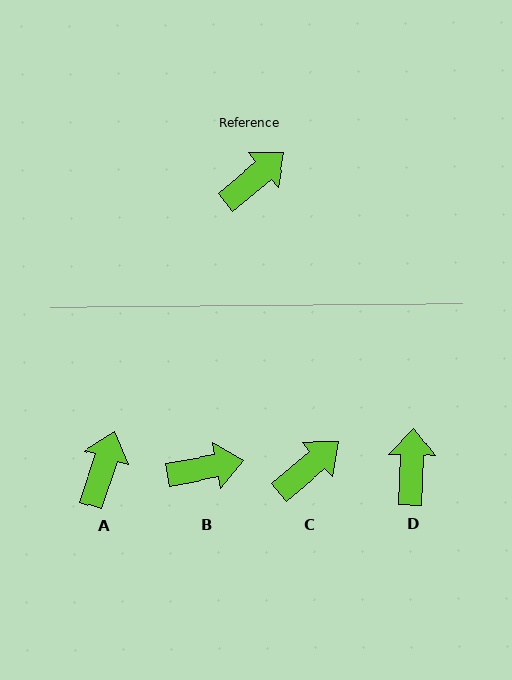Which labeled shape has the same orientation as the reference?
C.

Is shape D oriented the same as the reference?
No, it is off by about 48 degrees.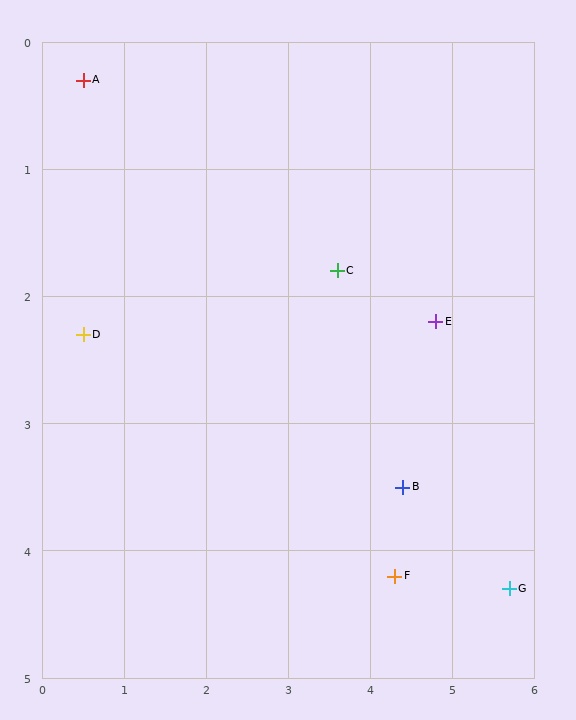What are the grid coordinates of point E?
Point E is at approximately (4.8, 2.2).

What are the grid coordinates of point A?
Point A is at approximately (0.5, 0.3).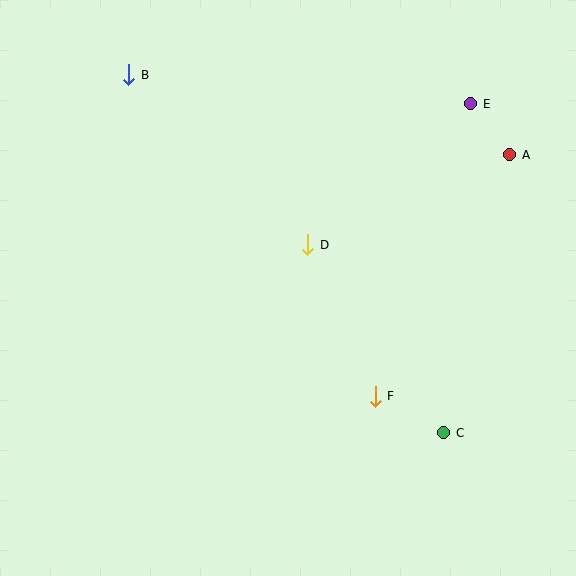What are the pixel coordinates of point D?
Point D is at (308, 245).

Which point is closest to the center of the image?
Point D at (308, 245) is closest to the center.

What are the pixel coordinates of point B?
Point B is at (129, 75).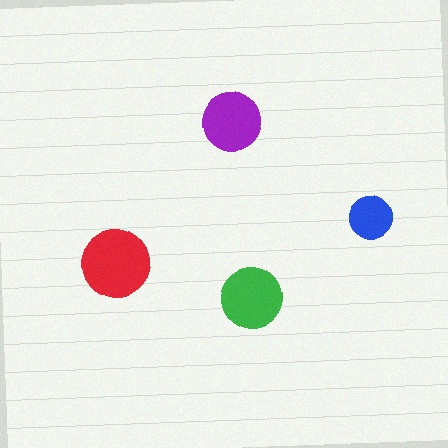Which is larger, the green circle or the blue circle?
The green one.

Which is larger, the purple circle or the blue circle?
The purple one.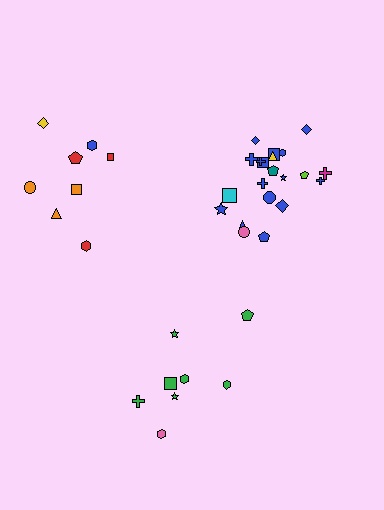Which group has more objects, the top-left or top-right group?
The top-right group.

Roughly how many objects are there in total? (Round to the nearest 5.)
Roughly 40 objects in total.